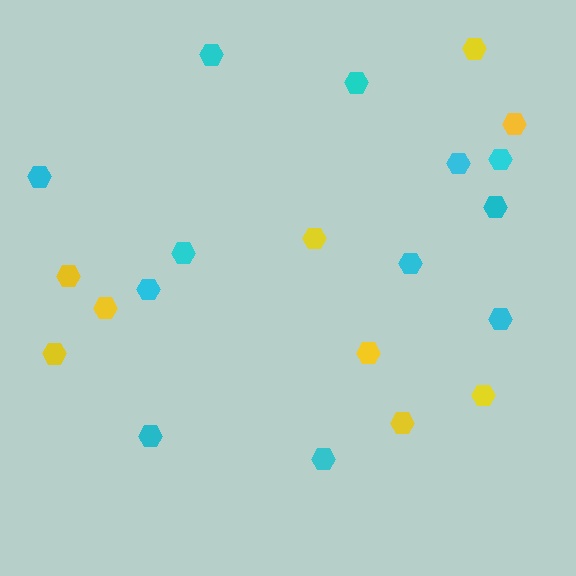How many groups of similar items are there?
There are 2 groups: one group of cyan hexagons (12) and one group of yellow hexagons (9).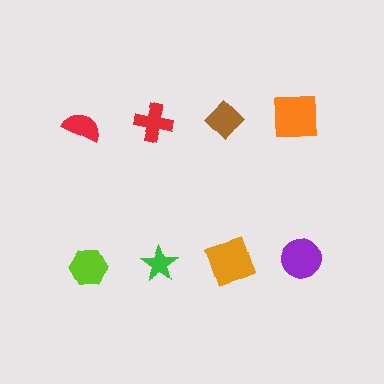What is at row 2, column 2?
A green star.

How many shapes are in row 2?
4 shapes.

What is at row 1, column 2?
A red cross.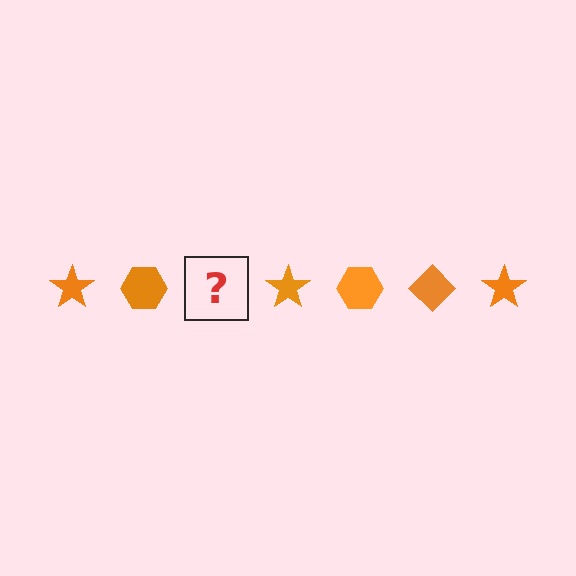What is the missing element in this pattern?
The missing element is an orange diamond.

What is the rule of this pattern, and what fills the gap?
The rule is that the pattern cycles through star, hexagon, diamond shapes in orange. The gap should be filled with an orange diamond.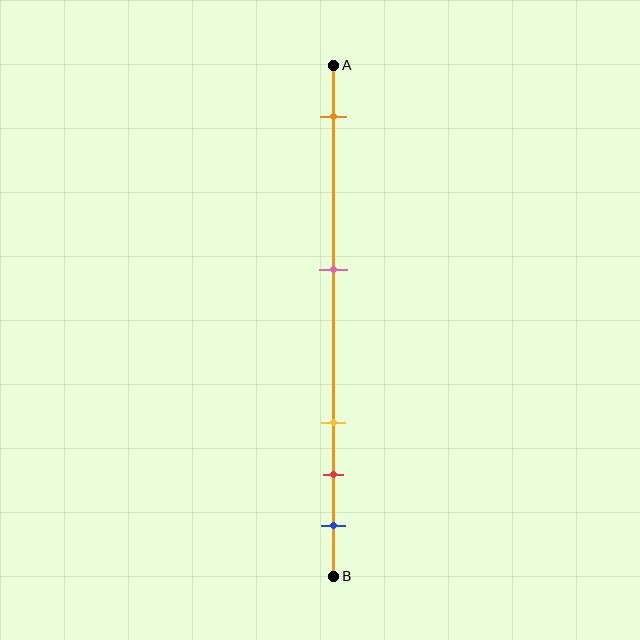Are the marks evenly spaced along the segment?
No, the marks are not evenly spaced.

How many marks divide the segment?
There are 5 marks dividing the segment.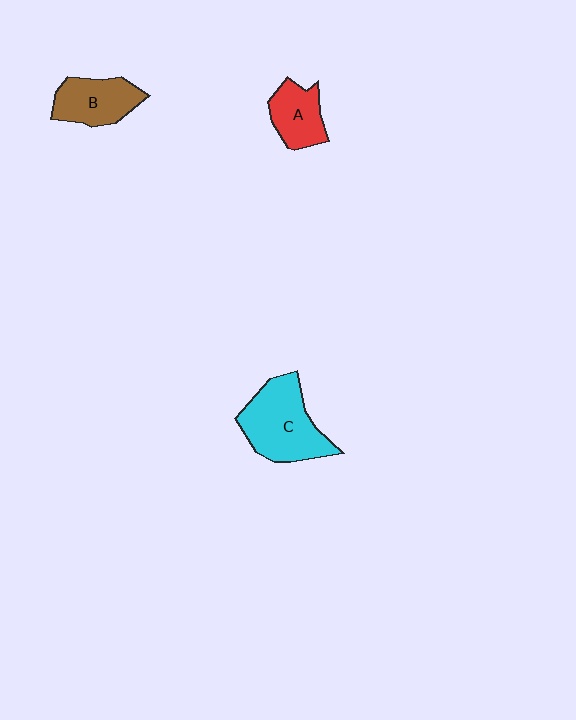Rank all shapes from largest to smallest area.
From largest to smallest: C (cyan), B (brown), A (red).